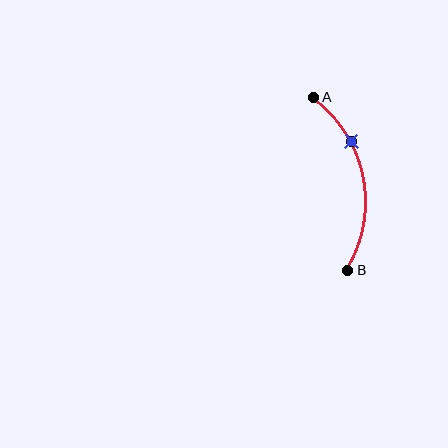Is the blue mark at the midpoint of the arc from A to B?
No. The blue mark lies on the arc but is closer to endpoint A. The arc midpoint would be at the point on the curve equidistant along the arc from both A and B.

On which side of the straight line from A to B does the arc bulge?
The arc bulges to the right of the straight line connecting A and B.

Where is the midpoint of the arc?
The arc midpoint is the point on the curve farthest from the straight line joining A and B. It sits to the right of that line.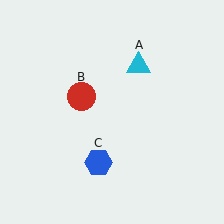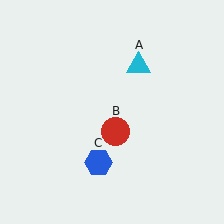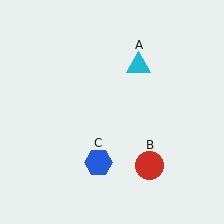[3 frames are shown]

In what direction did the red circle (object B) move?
The red circle (object B) moved down and to the right.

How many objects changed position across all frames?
1 object changed position: red circle (object B).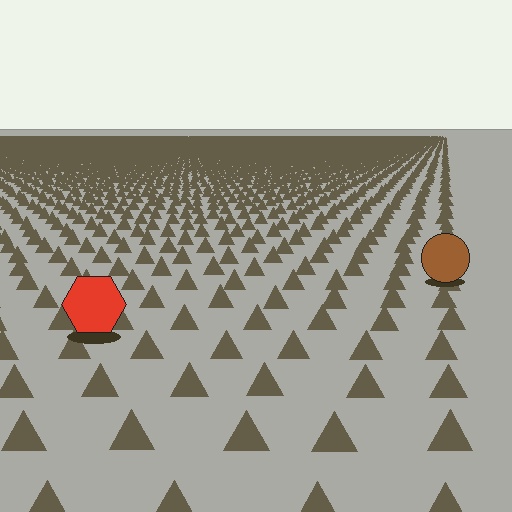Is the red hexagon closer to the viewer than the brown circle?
Yes. The red hexagon is closer — you can tell from the texture gradient: the ground texture is coarser near it.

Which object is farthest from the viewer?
The brown circle is farthest from the viewer. It appears smaller and the ground texture around it is denser.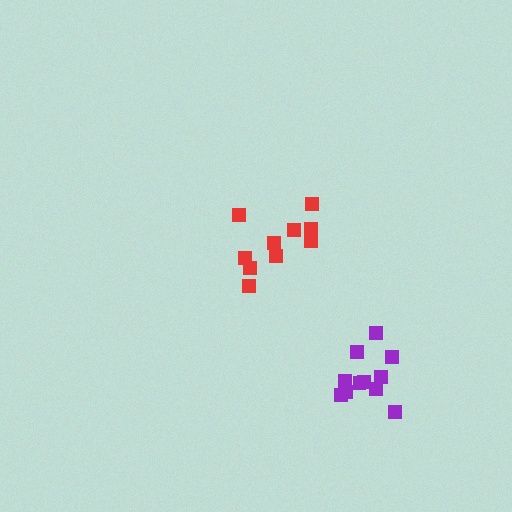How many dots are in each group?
Group 1: 10 dots, Group 2: 11 dots (21 total).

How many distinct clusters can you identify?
There are 2 distinct clusters.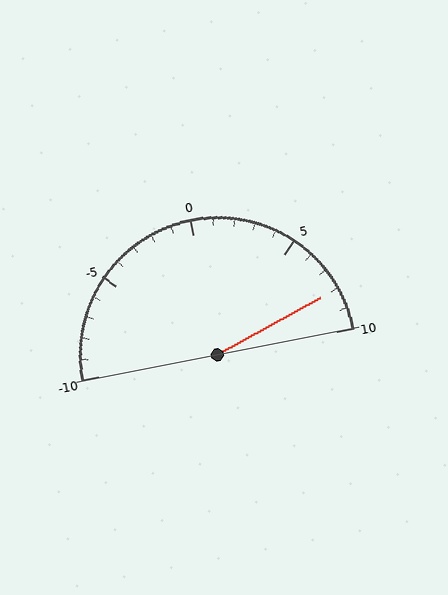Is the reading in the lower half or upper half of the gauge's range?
The reading is in the upper half of the range (-10 to 10).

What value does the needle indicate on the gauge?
The needle indicates approximately 8.